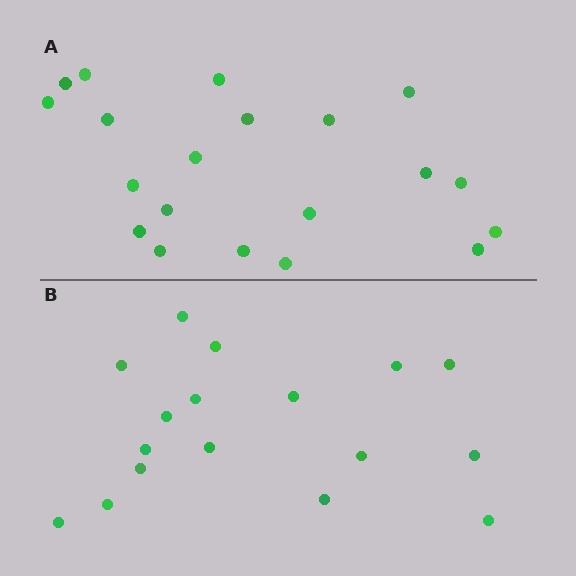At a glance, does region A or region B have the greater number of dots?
Region A (the top region) has more dots.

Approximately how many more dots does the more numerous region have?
Region A has just a few more — roughly 2 or 3 more dots than region B.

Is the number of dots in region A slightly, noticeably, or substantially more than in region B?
Region A has only slightly more — the two regions are fairly close. The ratio is roughly 1.2 to 1.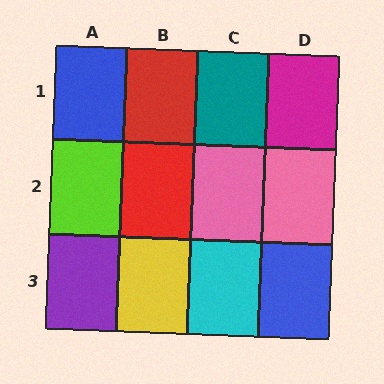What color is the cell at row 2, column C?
Pink.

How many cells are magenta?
1 cell is magenta.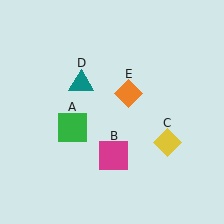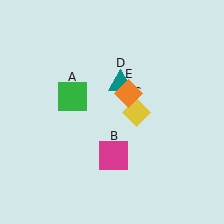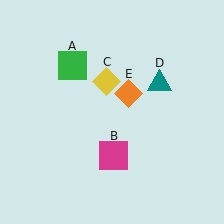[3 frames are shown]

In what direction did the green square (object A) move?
The green square (object A) moved up.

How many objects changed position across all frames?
3 objects changed position: green square (object A), yellow diamond (object C), teal triangle (object D).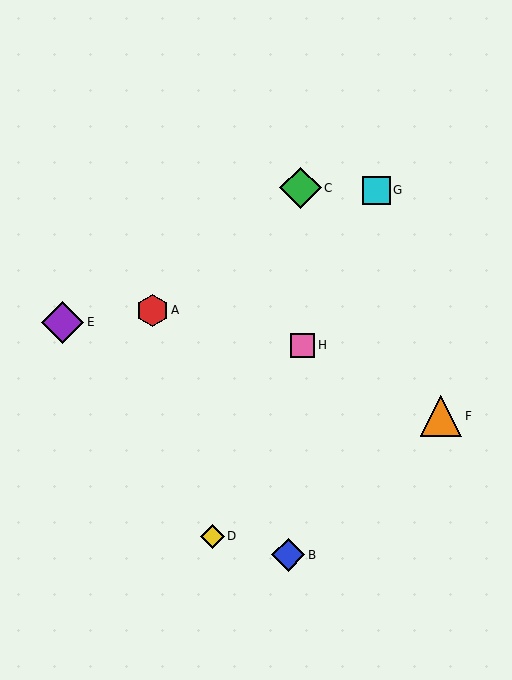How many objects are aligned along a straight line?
3 objects (D, G, H) are aligned along a straight line.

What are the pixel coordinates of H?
Object H is at (303, 345).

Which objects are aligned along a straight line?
Objects D, G, H are aligned along a straight line.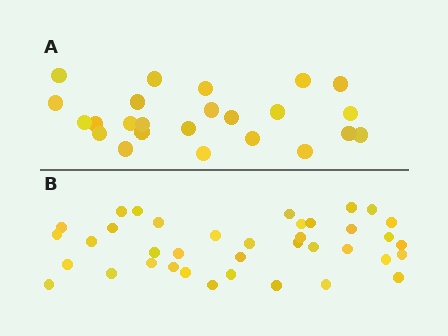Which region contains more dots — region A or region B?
Region B (the bottom region) has more dots.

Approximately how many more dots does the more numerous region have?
Region B has approximately 15 more dots than region A.